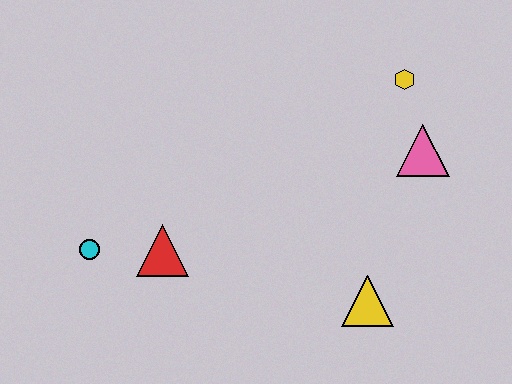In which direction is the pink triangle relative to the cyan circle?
The pink triangle is to the right of the cyan circle.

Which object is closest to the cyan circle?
The red triangle is closest to the cyan circle.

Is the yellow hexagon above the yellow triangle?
Yes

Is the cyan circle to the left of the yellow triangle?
Yes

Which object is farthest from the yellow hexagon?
The cyan circle is farthest from the yellow hexagon.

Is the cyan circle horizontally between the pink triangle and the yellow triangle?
No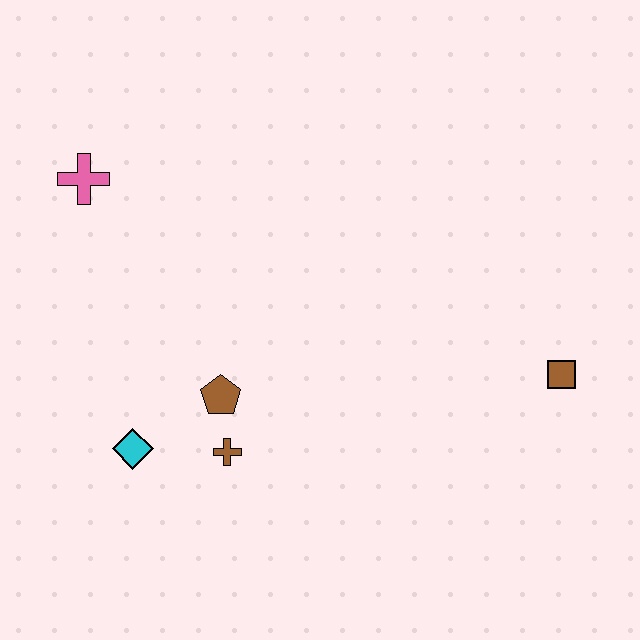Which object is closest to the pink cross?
The brown pentagon is closest to the pink cross.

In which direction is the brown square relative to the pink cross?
The brown square is to the right of the pink cross.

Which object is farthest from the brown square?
The pink cross is farthest from the brown square.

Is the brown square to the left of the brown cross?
No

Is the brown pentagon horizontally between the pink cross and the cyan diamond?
No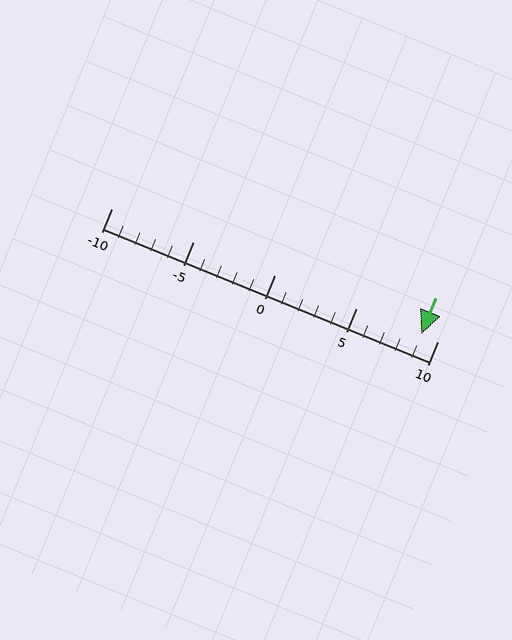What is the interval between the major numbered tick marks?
The major tick marks are spaced 5 units apart.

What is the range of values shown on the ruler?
The ruler shows values from -10 to 10.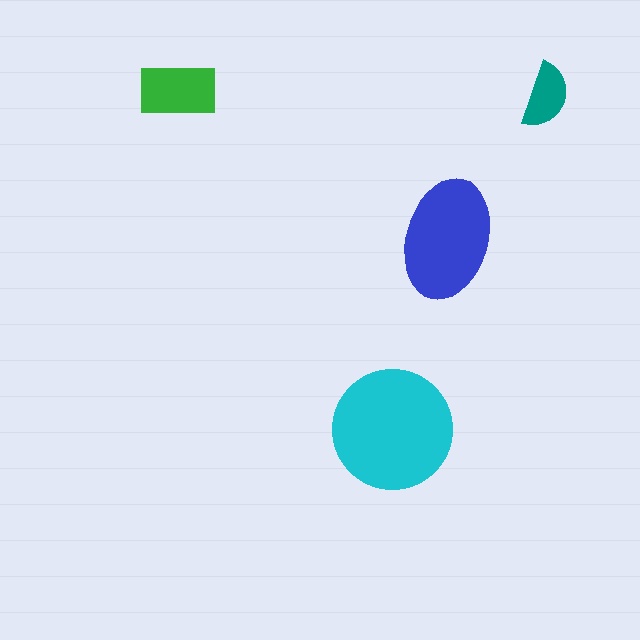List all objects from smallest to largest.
The teal semicircle, the green rectangle, the blue ellipse, the cyan circle.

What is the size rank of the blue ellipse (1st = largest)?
2nd.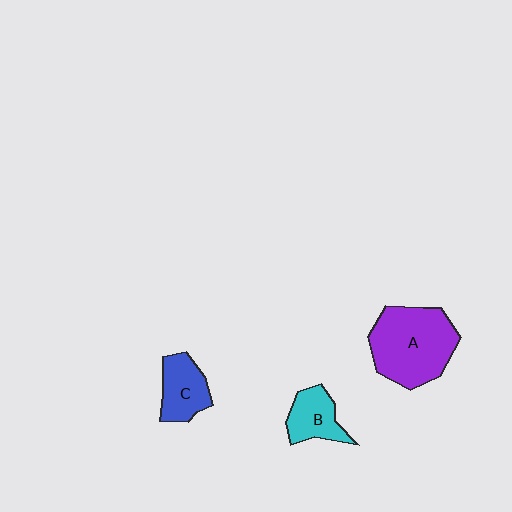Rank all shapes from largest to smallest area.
From largest to smallest: A (purple), C (blue), B (cyan).